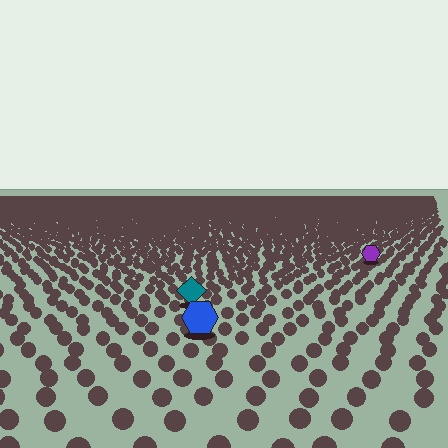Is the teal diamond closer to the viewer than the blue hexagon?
No. The blue hexagon is closer — you can tell from the texture gradient: the ground texture is coarser near it.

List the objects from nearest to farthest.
From nearest to farthest: the blue hexagon, the teal diamond, the purple hexagon.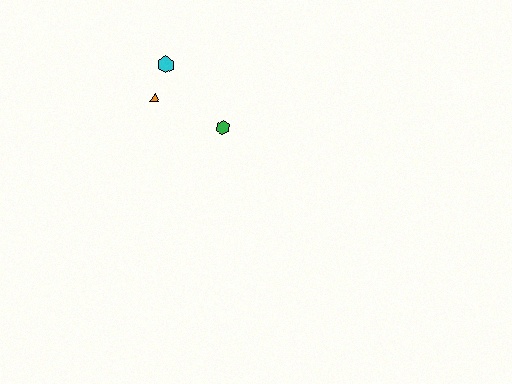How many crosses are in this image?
There are no crosses.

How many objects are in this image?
There are 3 objects.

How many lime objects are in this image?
There are no lime objects.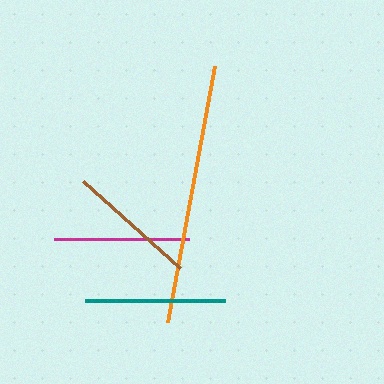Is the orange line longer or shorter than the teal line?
The orange line is longer than the teal line.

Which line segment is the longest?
The orange line is the longest at approximately 260 pixels.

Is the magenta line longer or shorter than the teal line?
The teal line is longer than the magenta line.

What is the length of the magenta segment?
The magenta segment is approximately 135 pixels long.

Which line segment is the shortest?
The brown line is the shortest at approximately 131 pixels.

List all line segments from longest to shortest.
From longest to shortest: orange, teal, magenta, brown.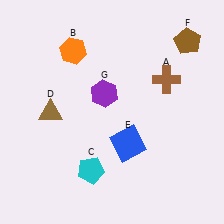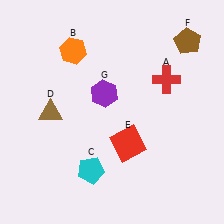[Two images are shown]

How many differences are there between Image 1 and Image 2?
There are 2 differences between the two images.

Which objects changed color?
A changed from brown to red. E changed from blue to red.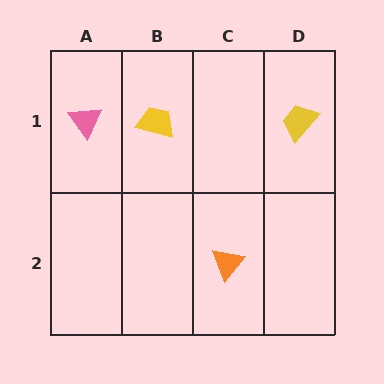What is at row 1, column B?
A yellow trapezoid.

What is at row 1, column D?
A yellow trapezoid.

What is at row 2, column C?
An orange triangle.